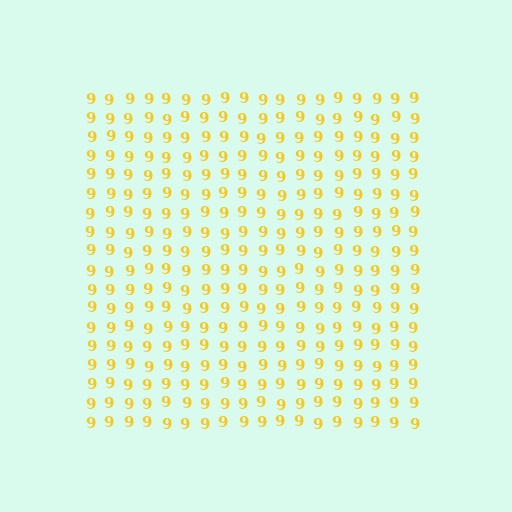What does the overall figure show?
The overall figure shows a square.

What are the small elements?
The small elements are digit 9's.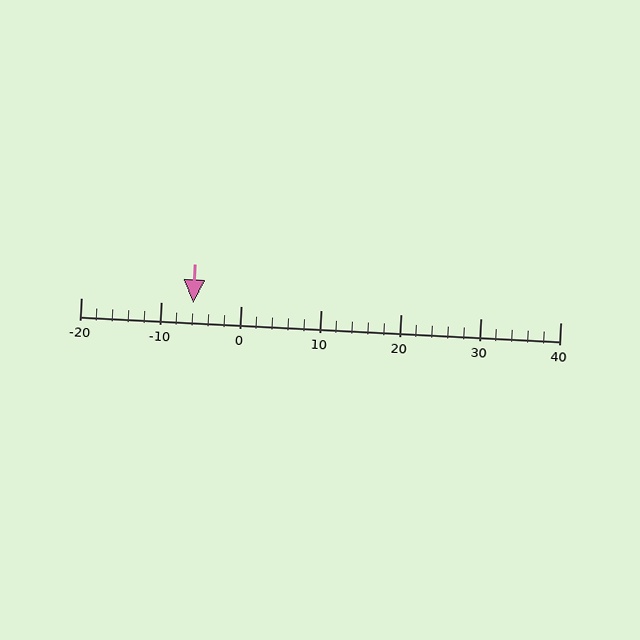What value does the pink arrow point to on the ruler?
The pink arrow points to approximately -6.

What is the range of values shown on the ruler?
The ruler shows values from -20 to 40.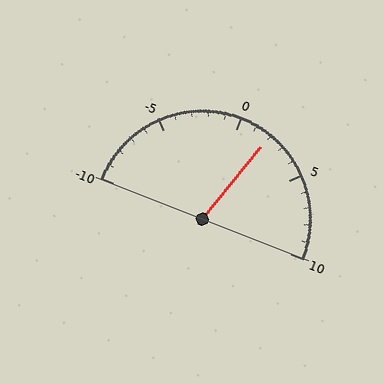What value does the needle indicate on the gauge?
The needle indicates approximately 2.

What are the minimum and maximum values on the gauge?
The gauge ranges from -10 to 10.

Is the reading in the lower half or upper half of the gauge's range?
The reading is in the upper half of the range (-10 to 10).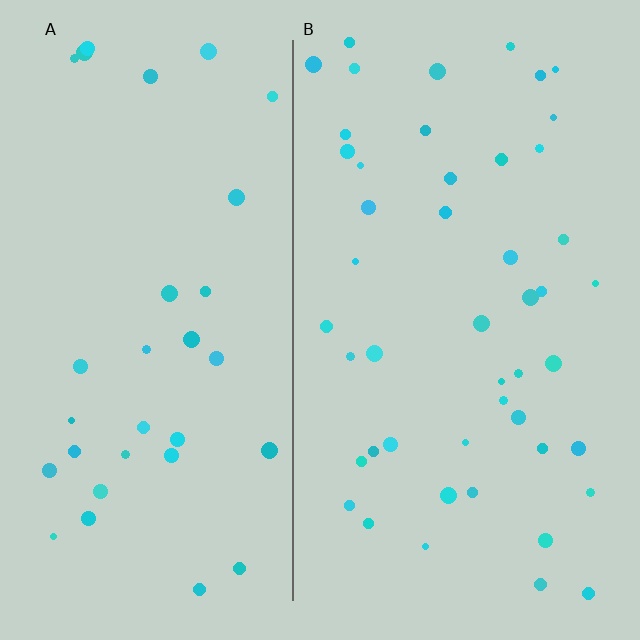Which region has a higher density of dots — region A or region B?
B (the right).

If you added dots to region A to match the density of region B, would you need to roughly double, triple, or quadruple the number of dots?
Approximately double.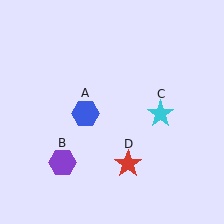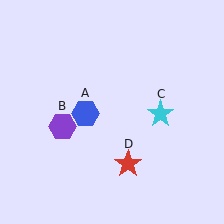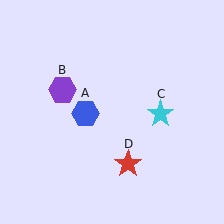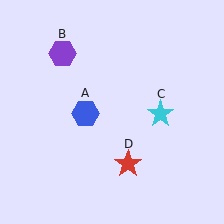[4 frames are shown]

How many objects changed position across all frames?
1 object changed position: purple hexagon (object B).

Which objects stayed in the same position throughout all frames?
Blue hexagon (object A) and cyan star (object C) and red star (object D) remained stationary.